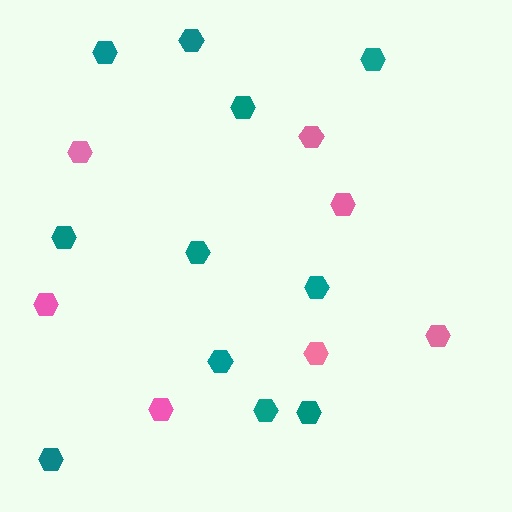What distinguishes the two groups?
There are 2 groups: one group of pink hexagons (7) and one group of teal hexagons (11).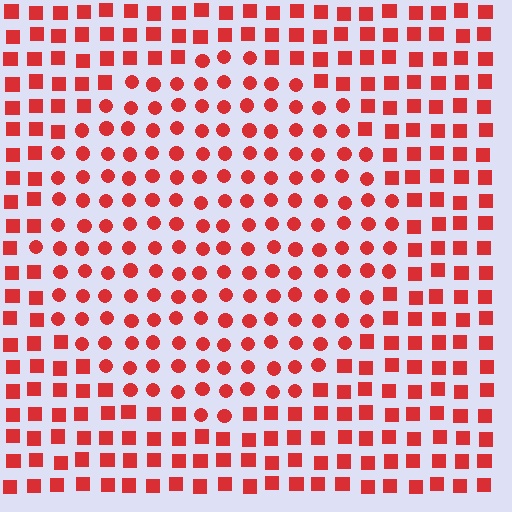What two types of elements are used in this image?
The image uses circles inside the circle region and squares outside it.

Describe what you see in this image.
The image is filled with small red elements arranged in a uniform grid. A circle-shaped region contains circles, while the surrounding area contains squares. The boundary is defined purely by the change in element shape.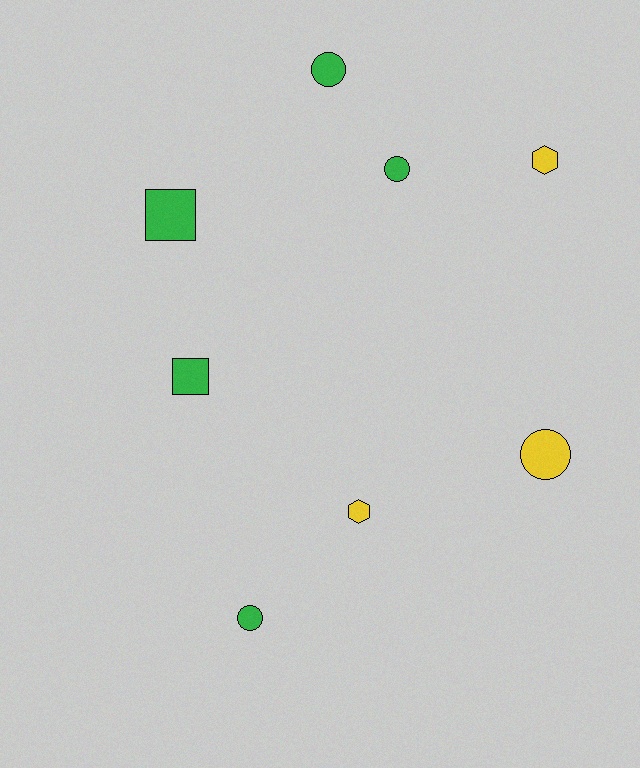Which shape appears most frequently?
Circle, with 4 objects.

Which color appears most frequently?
Green, with 5 objects.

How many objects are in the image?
There are 8 objects.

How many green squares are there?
There are 2 green squares.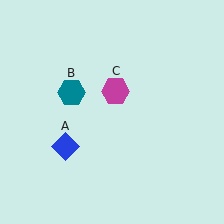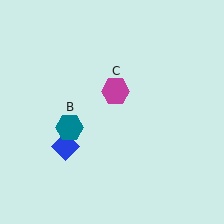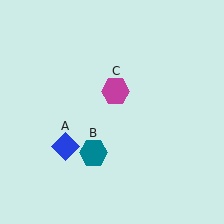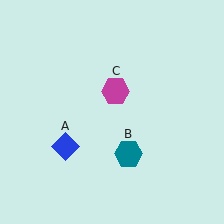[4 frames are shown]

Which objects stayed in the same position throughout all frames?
Blue diamond (object A) and magenta hexagon (object C) remained stationary.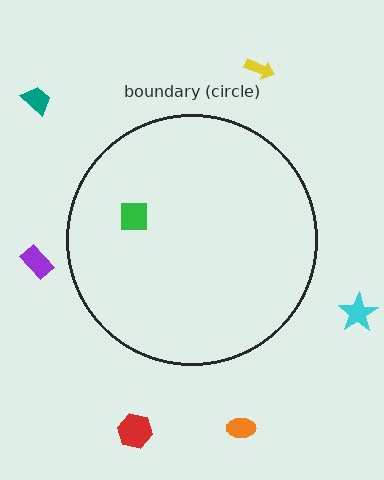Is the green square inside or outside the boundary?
Inside.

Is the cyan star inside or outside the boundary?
Outside.